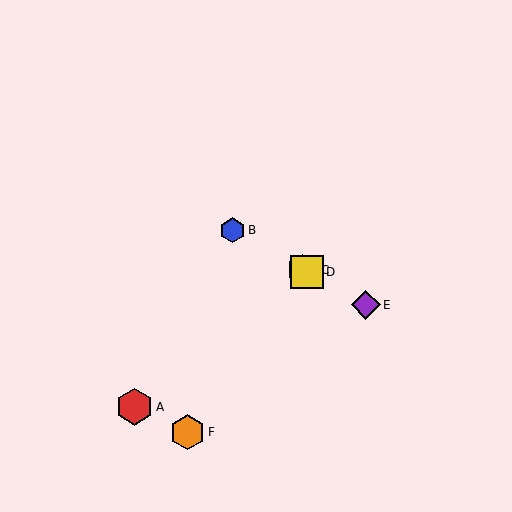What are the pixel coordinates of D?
Object D is at (307, 272).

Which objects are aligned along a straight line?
Objects B, C, D, E are aligned along a straight line.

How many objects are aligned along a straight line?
4 objects (B, C, D, E) are aligned along a straight line.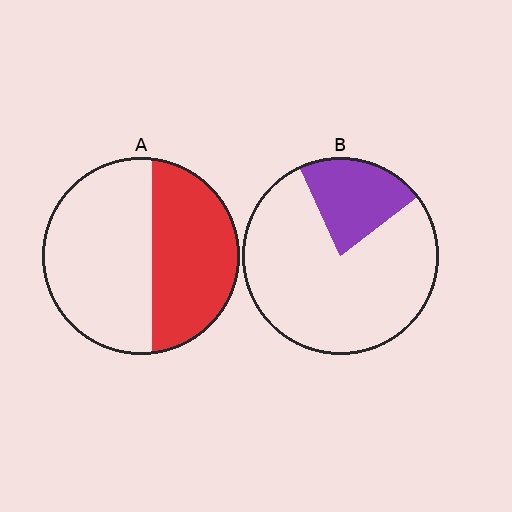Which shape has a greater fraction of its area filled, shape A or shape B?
Shape A.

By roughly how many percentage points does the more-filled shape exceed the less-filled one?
By roughly 20 percentage points (A over B).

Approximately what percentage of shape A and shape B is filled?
A is approximately 45% and B is approximately 20%.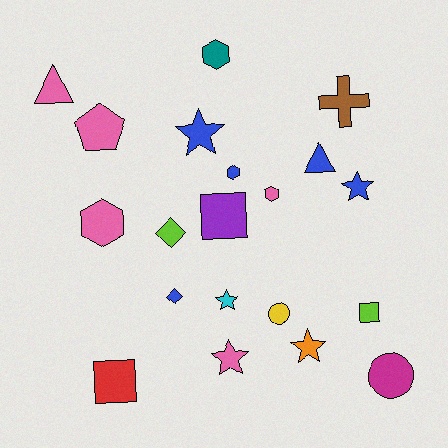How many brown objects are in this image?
There is 1 brown object.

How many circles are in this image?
There are 2 circles.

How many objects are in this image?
There are 20 objects.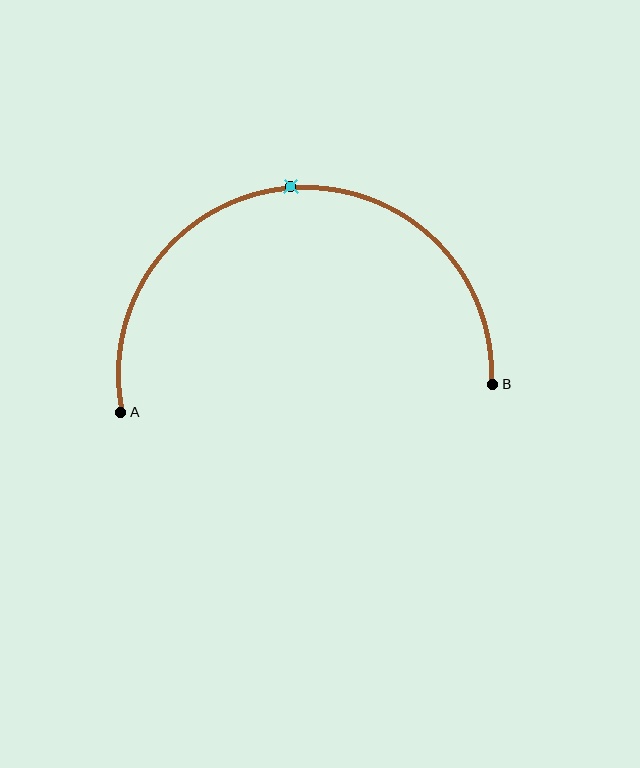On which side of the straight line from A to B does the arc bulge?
The arc bulges above the straight line connecting A and B.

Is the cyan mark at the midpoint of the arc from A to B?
Yes. The cyan mark lies on the arc at equal arc-length from both A and B — it is the arc midpoint.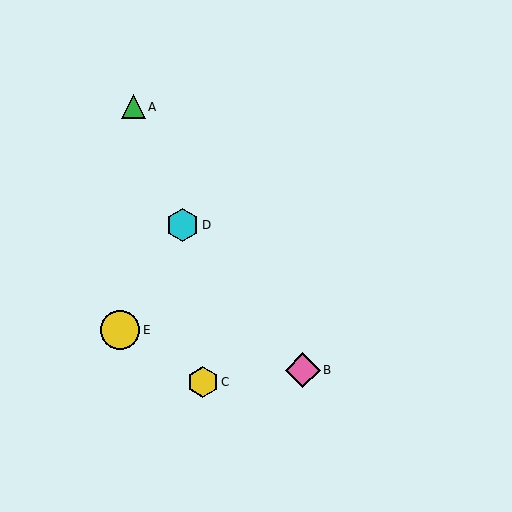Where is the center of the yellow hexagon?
The center of the yellow hexagon is at (203, 382).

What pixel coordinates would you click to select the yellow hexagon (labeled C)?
Click at (203, 382) to select the yellow hexagon C.